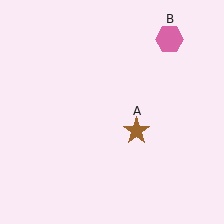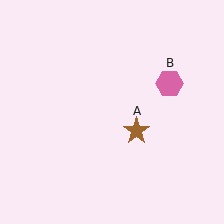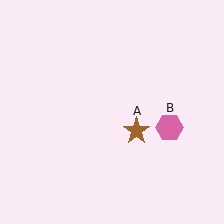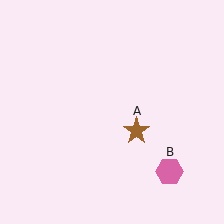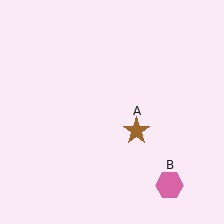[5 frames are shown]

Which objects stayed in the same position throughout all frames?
Brown star (object A) remained stationary.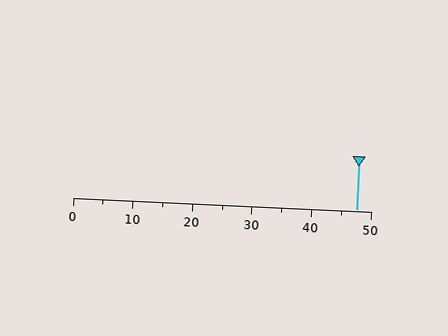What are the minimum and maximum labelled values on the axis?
The axis runs from 0 to 50.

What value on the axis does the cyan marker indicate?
The marker indicates approximately 47.5.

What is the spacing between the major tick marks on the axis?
The major ticks are spaced 10 apart.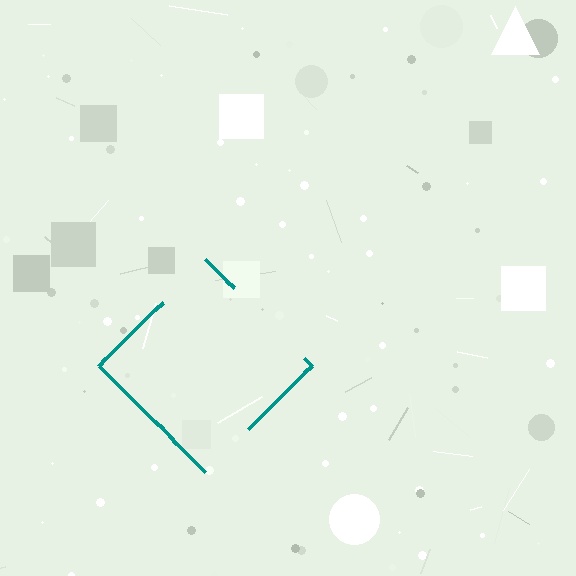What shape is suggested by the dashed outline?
The dashed outline suggests a diamond.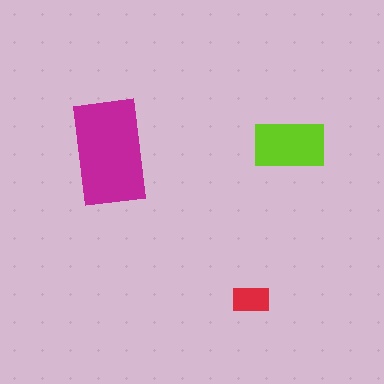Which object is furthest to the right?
The lime rectangle is rightmost.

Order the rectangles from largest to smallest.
the magenta one, the lime one, the red one.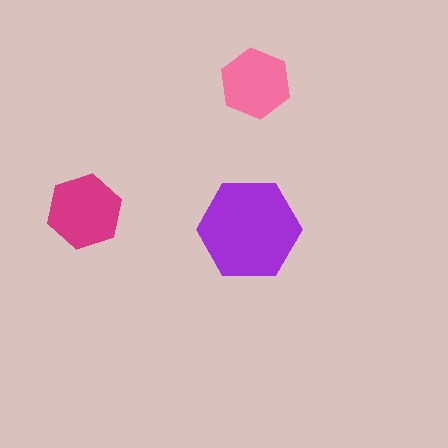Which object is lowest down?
The purple hexagon is bottommost.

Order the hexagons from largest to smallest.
the purple one, the magenta one, the pink one.